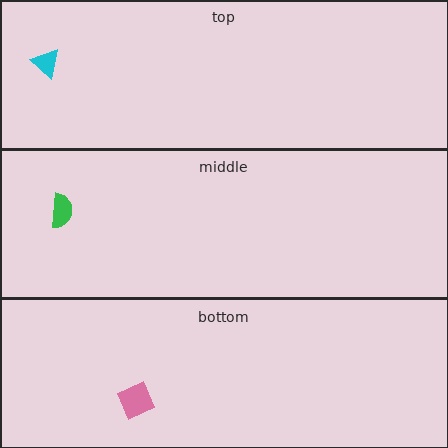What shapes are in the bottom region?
The pink diamond.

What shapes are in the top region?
The cyan triangle.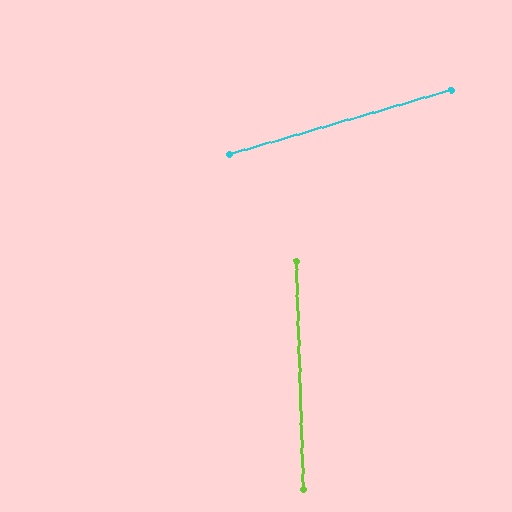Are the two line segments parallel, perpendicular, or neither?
Neither parallel nor perpendicular — they differ by about 76°.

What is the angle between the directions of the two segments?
Approximately 76 degrees.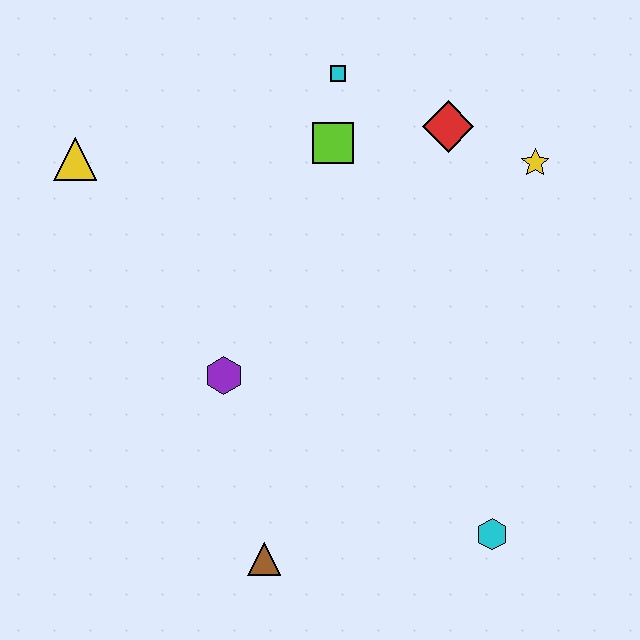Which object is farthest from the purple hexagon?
The yellow star is farthest from the purple hexagon.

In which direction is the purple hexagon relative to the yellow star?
The purple hexagon is to the left of the yellow star.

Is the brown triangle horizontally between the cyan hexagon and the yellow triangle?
Yes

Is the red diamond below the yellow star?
No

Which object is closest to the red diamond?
The yellow star is closest to the red diamond.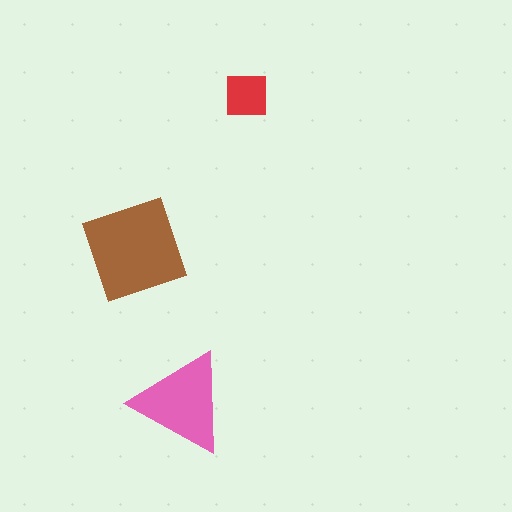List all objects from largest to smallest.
The brown diamond, the pink triangle, the red square.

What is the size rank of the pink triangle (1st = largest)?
2nd.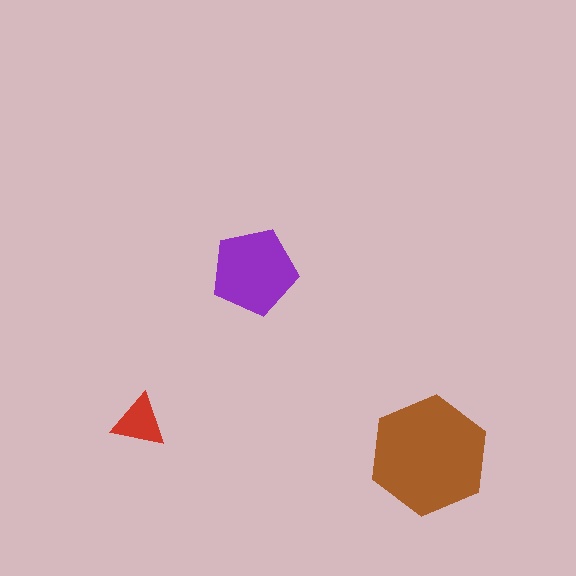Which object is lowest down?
The brown hexagon is bottommost.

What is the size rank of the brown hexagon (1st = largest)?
1st.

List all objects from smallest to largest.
The red triangle, the purple pentagon, the brown hexagon.